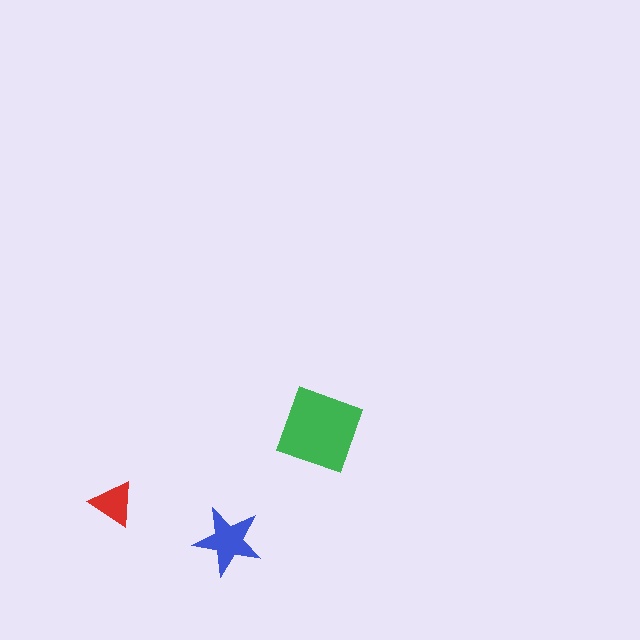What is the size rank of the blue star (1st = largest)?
2nd.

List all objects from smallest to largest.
The red triangle, the blue star, the green diamond.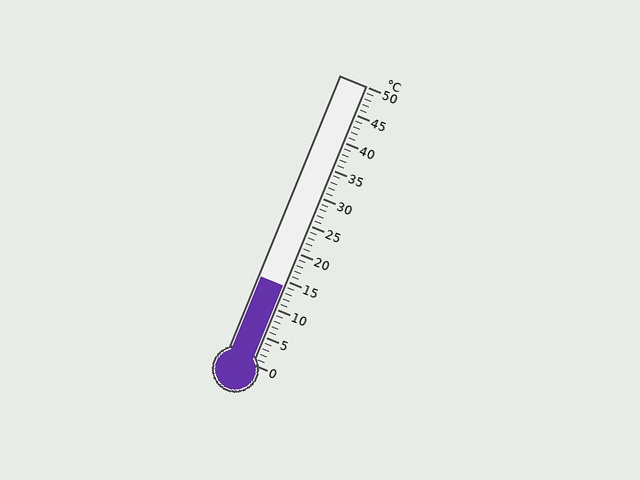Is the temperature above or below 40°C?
The temperature is below 40°C.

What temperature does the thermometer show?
The thermometer shows approximately 14°C.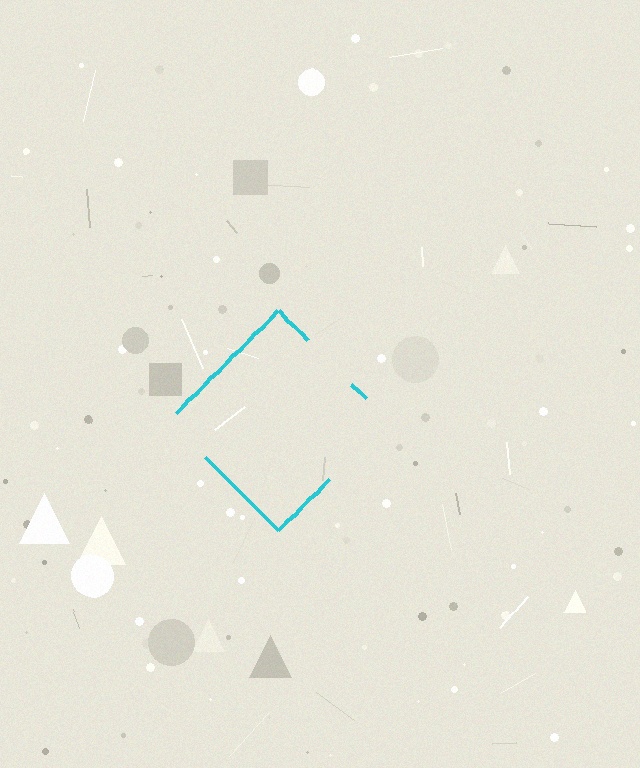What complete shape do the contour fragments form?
The contour fragments form a diamond.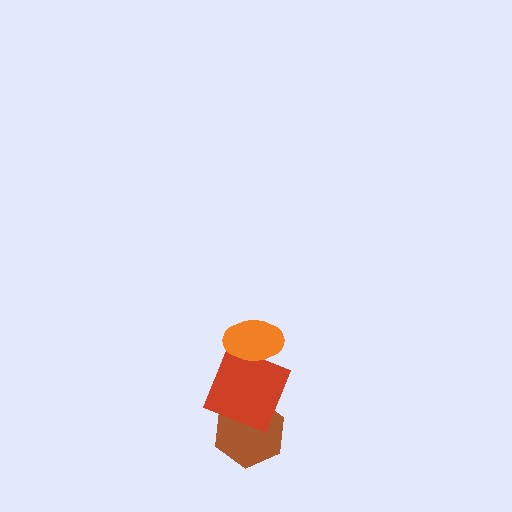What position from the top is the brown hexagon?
The brown hexagon is 3rd from the top.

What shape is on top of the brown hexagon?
The red square is on top of the brown hexagon.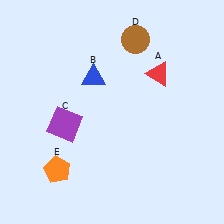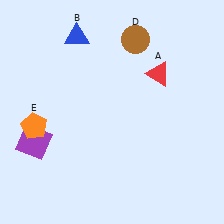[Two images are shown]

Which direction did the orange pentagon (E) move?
The orange pentagon (E) moved up.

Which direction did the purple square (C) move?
The purple square (C) moved left.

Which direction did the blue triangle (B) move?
The blue triangle (B) moved up.